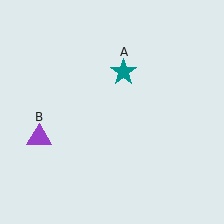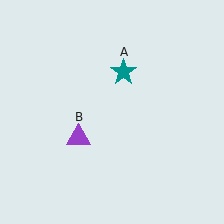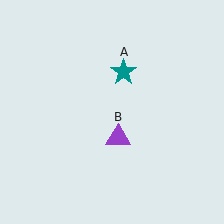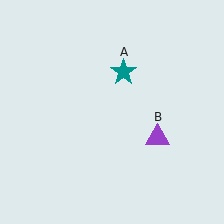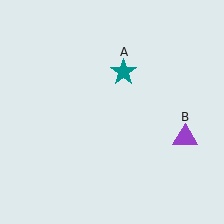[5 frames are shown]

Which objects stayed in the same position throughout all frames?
Teal star (object A) remained stationary.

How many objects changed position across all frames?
1 object changed position: purple triangle (object B).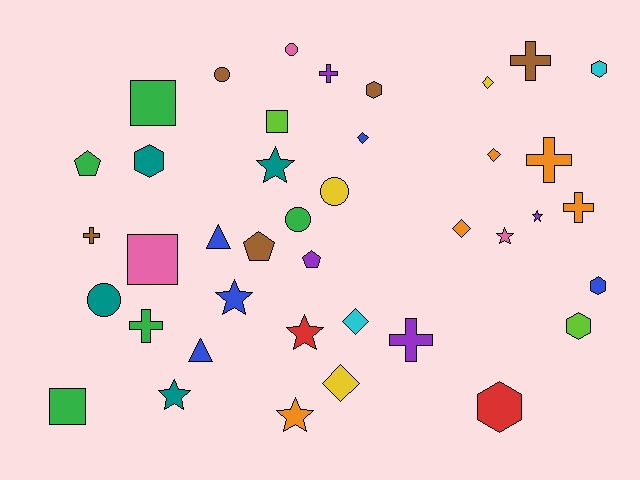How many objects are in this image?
There are 40 objects.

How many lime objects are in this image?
There are 2 lime objects.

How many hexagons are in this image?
There are 6 hexagons.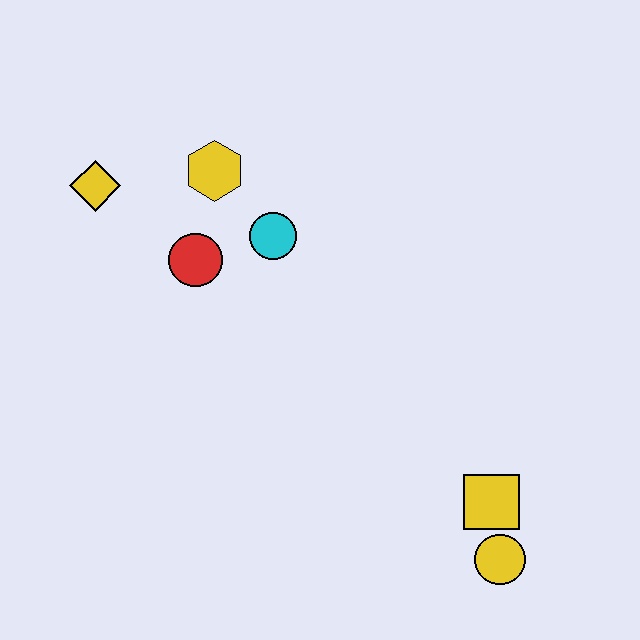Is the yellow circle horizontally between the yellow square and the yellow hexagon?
No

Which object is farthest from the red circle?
The yellow circle is farthest from the red circle.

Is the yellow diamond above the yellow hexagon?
No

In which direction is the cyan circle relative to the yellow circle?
The cyan circle is above the yellow circle.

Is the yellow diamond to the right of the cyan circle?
No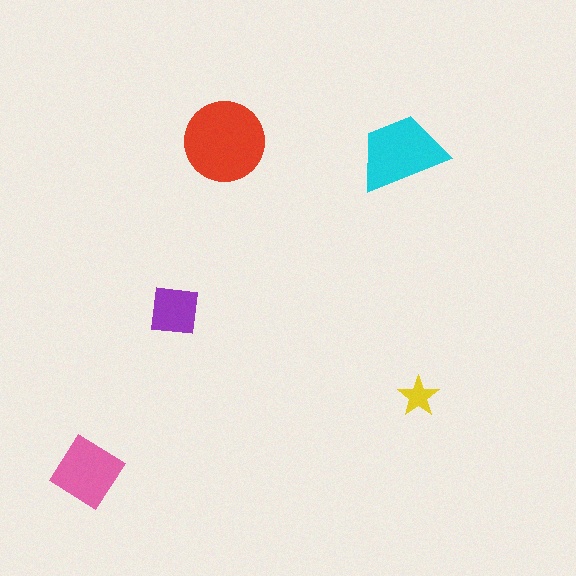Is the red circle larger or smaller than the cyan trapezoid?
Larger.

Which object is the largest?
The red circle.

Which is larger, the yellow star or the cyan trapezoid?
The cyan trapezoid.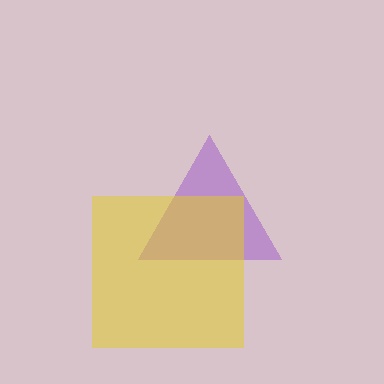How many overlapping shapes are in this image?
There are 2 overlapping shapes in the image.